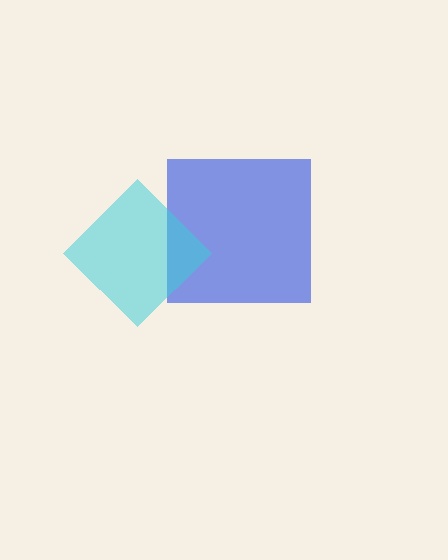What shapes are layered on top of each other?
The layered shapes are: a blue square, a cyan diamond.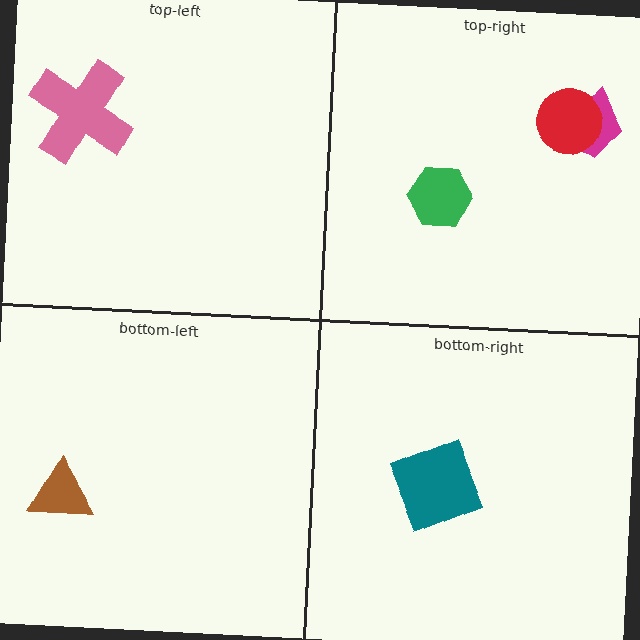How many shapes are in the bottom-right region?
1.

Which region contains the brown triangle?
The bottom-left region.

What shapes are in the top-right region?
The magenta trapezoid, the red circle, the green hexagon.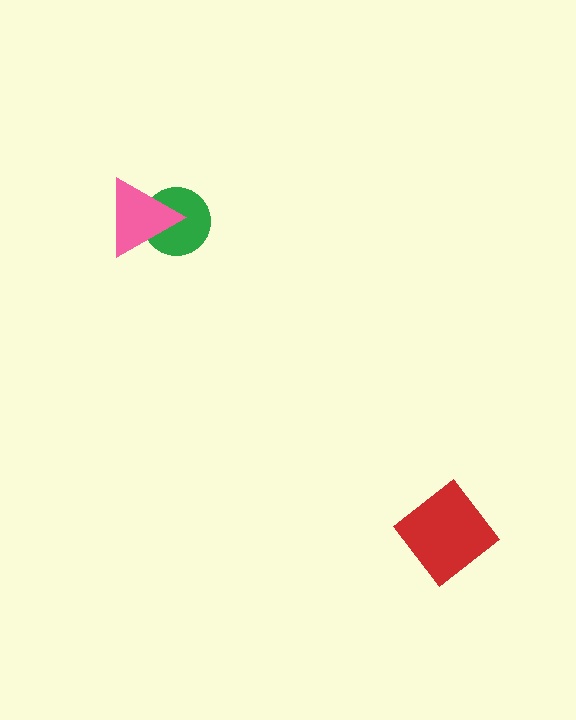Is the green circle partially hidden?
Yes, it is partially covered by another shape.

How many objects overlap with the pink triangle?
1 object overlaps with the pink triangle.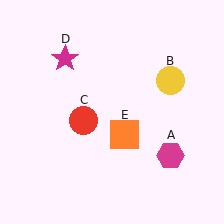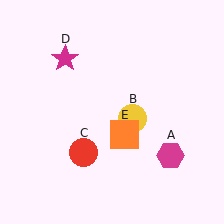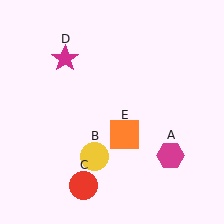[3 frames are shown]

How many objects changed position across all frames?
2 objects changed position: yellow circle (object B), red circle (object C).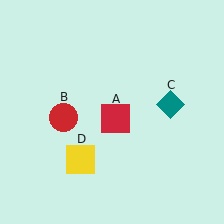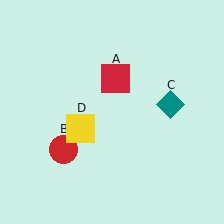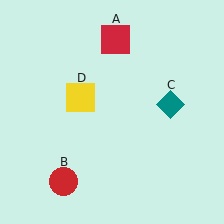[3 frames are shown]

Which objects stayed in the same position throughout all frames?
Teal diamond (object C) remained stationary.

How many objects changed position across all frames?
3 objects changed position: red square (object A), red circle (object B), yellow square (object D).